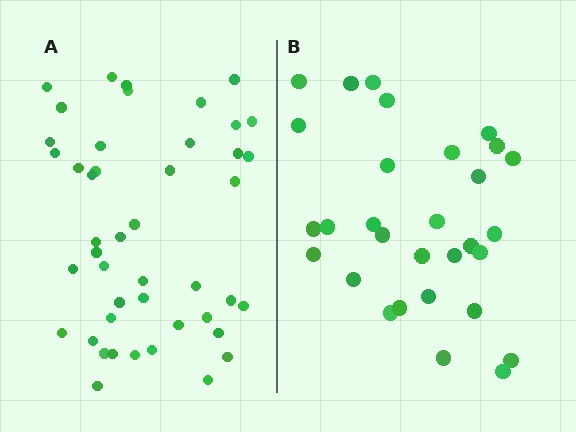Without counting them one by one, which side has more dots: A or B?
Region A (the left region) has more dots.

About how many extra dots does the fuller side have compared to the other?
Region A has approximately 15 more dots than region B.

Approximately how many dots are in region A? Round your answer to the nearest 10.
About 40 dots. (The exact count is 45, which rounds to 40.)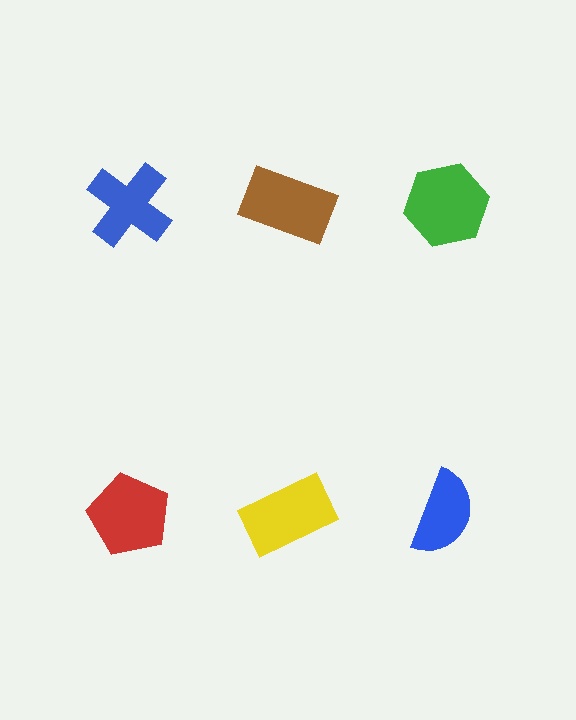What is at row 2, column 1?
A red pentagon.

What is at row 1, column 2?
A brown rectangle.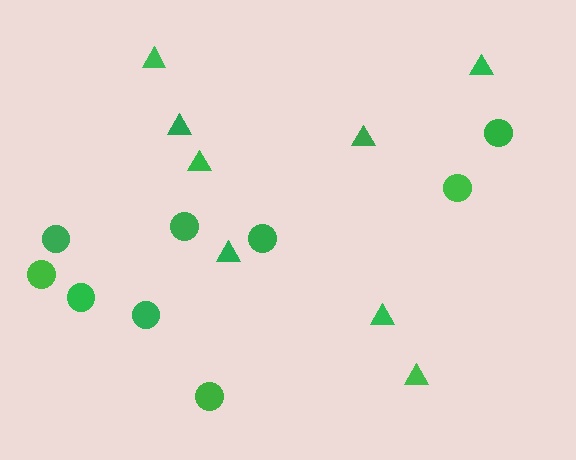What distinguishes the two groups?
There are 2 groups: one group of triangles (8) and one group of circles (9).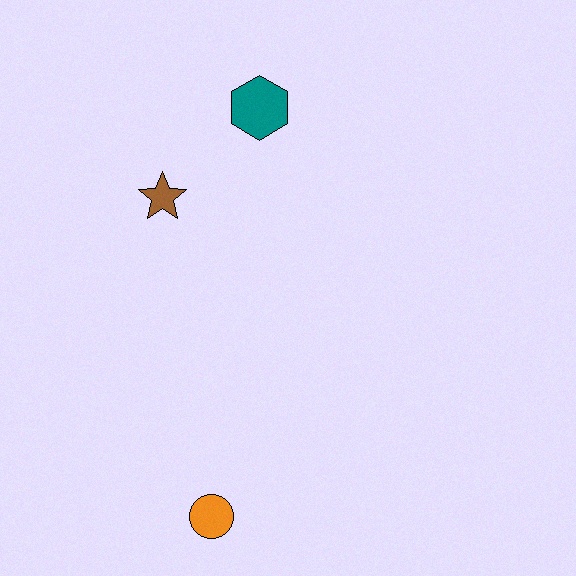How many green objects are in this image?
There are no green objects.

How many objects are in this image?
There are 3 objects.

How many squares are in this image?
There are no squares.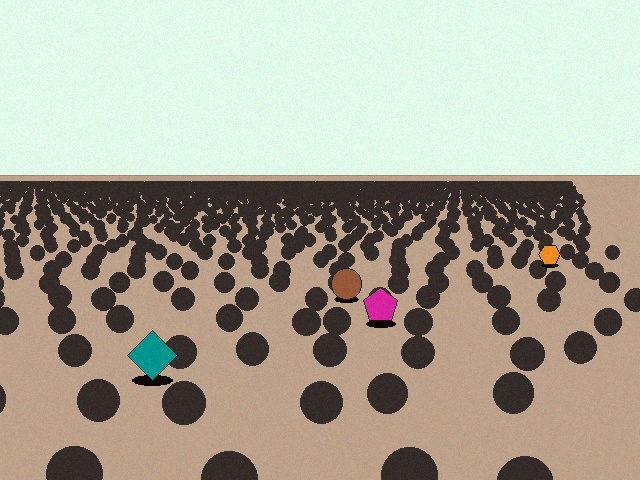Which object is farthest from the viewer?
The orange hexagon is farthest from the viewer. It appears smaller and the ground texture around it is denser.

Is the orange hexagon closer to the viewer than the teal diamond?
No. The teal diamond is closer — you can tell from the texture gradient: the ground texture is coarser near it.